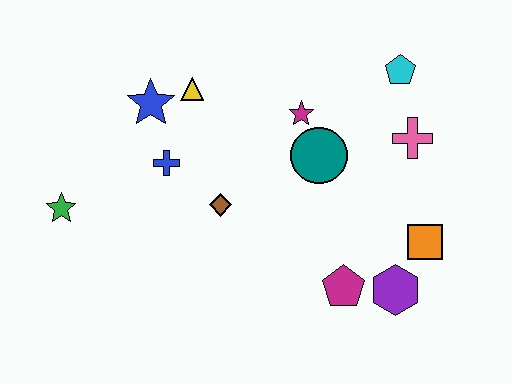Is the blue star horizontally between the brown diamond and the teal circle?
No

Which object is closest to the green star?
The blue cross is closest to the green star.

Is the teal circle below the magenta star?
Yes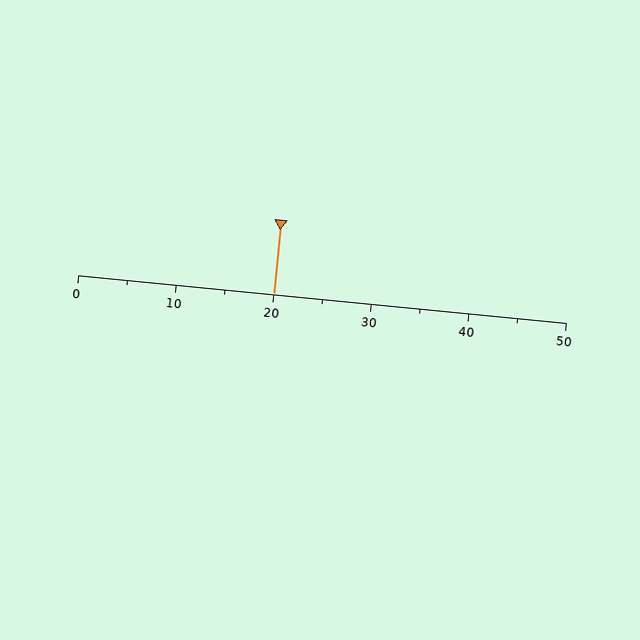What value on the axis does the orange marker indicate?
The marker indicates approximately 20.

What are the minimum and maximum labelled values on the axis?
The axis runs from 0 to 50.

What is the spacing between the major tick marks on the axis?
The major ticks are spaced 10 apart.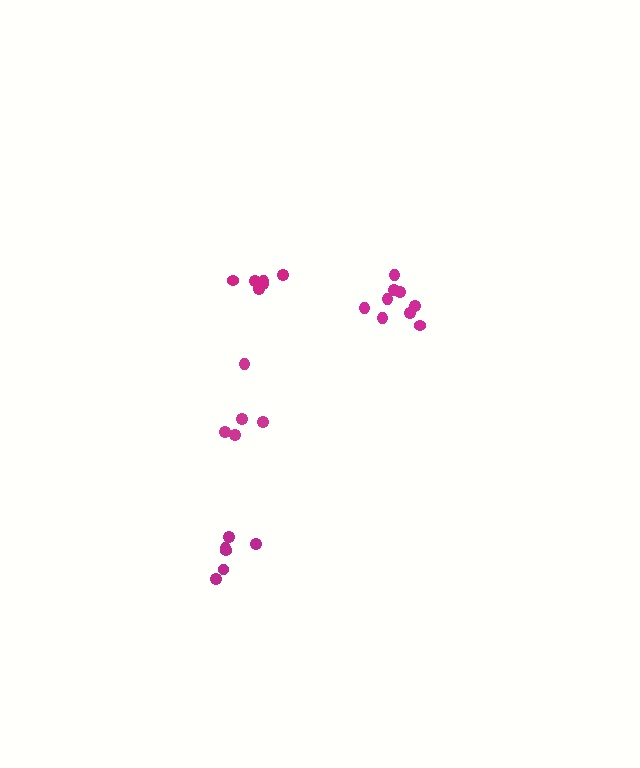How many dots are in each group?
Group 1: 5 dots, Group 2: 6 dots, Group 3: 9 dots, Group 4: 6 dots (26 total).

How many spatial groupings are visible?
There are 4 spatial groupings.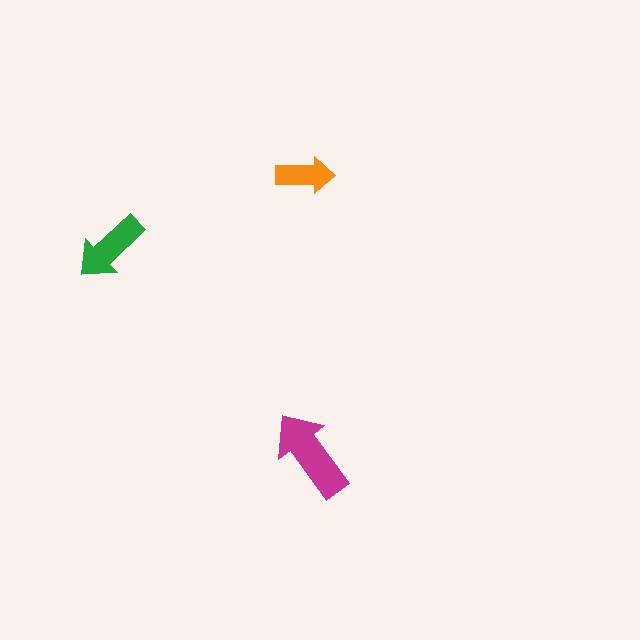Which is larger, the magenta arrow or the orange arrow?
The magenta one.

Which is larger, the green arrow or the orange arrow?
The green one.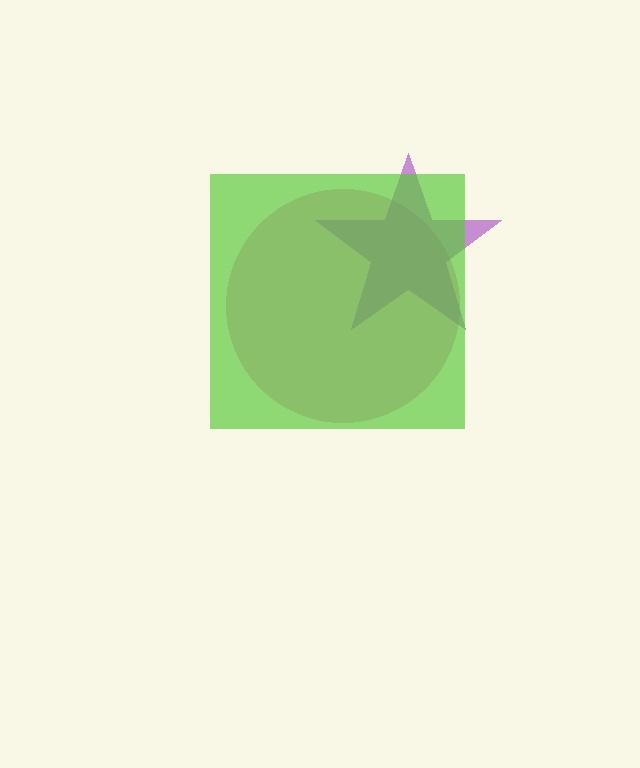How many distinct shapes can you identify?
There are 3 distinct shapes: a pink circle, a purple star, a lime square.